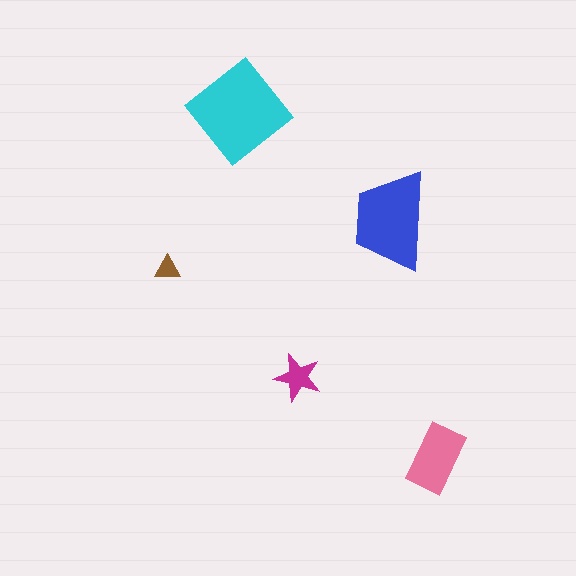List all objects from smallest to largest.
The brown triangle, the magenta star, the pink rectangle, the blue trapezoid, the cyan diamond.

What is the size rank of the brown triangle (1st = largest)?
5th.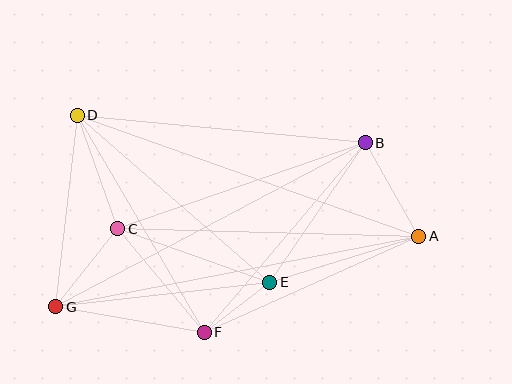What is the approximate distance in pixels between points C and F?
The distance between C and F is approximately 135 pixels.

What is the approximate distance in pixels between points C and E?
The distance between C and E is approximately 161 pixels.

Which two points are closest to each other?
Points E and F are closest to each other.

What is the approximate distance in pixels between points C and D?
The distance between C and D is approximately 121 pixels.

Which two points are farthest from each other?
Points A and G are farthest from each other.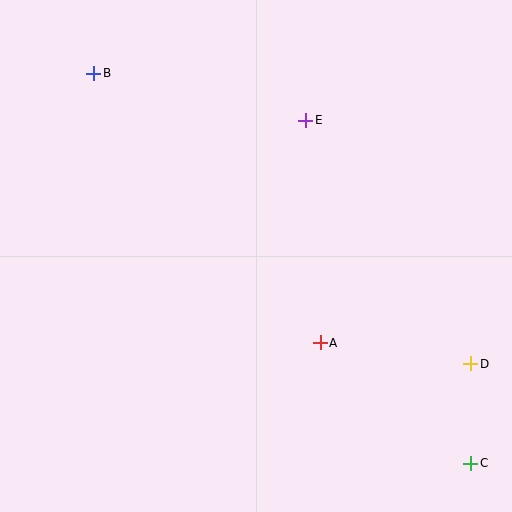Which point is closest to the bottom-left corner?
Point A is closest to the bottom-left corner.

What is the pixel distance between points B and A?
The distance between B and A is 352 pixels.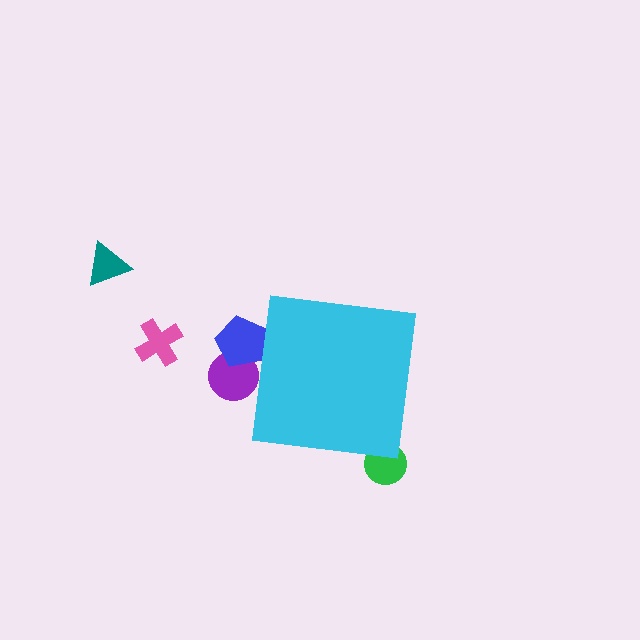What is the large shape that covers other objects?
A cyan square.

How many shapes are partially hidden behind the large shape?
3 shapes are partially hidden.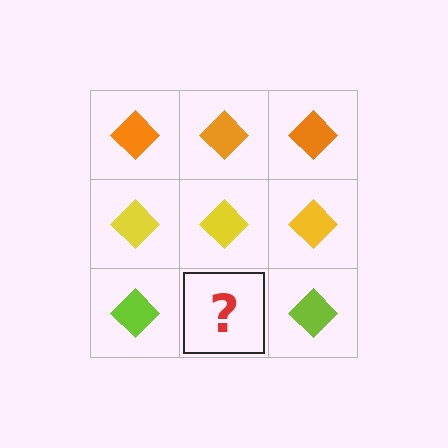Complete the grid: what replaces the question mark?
The question mark should be replaced with a lime diamond.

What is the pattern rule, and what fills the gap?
The rule is that each row has a consistent color. The gap should be filled with a lime diamond.